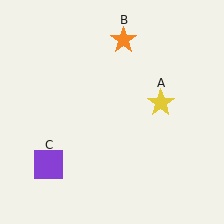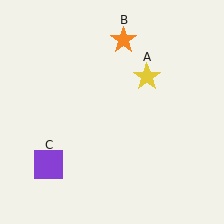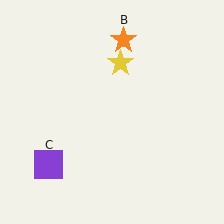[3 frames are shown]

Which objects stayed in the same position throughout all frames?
Orange star (object B) and purple square (object C) remained stationary.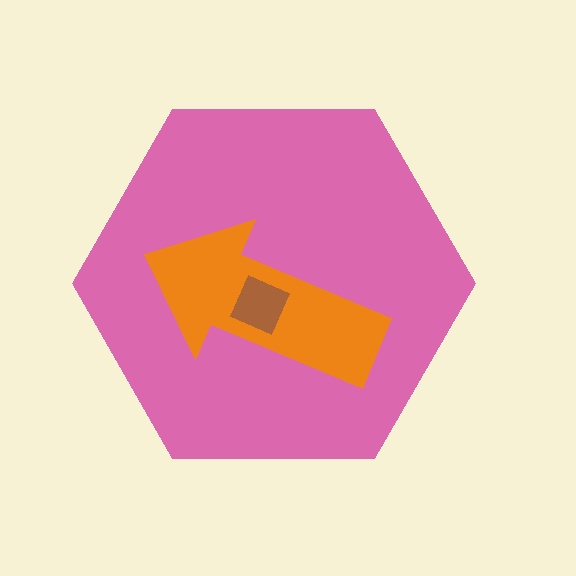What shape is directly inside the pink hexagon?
The orange arrow.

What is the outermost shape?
The pink hexagon.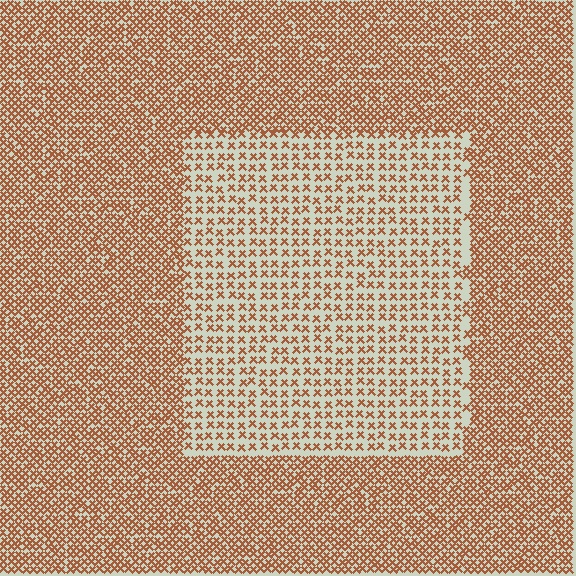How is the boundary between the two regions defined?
The boundary is defined by a change in element density (approximately 2.1x ratio). All elements are the same color, size, and shape.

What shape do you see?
I see a rectangle.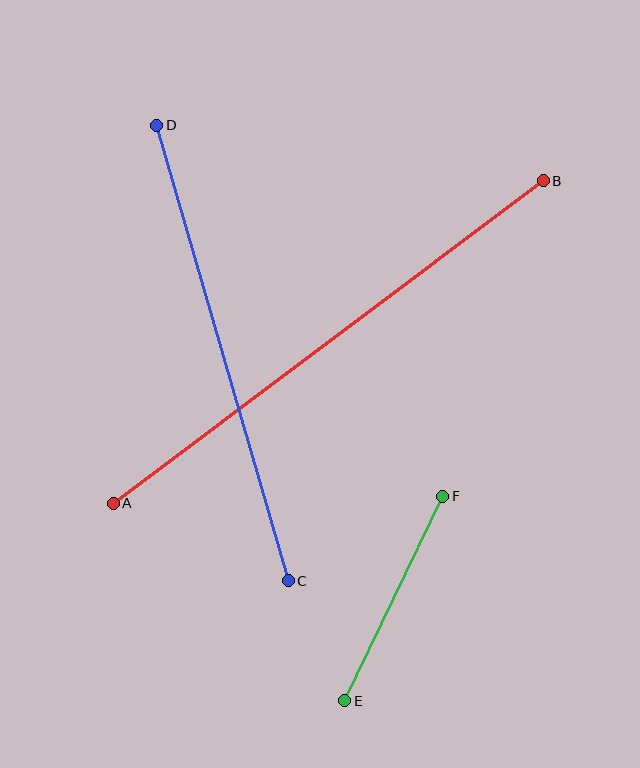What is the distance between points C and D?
The distance is approximately 474 pixels.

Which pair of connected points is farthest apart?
Points A and B are farthest apart.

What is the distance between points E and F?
The distance is approximately 227 pixels.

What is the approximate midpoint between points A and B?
The midpoint is at approximately (328, 342) pixels.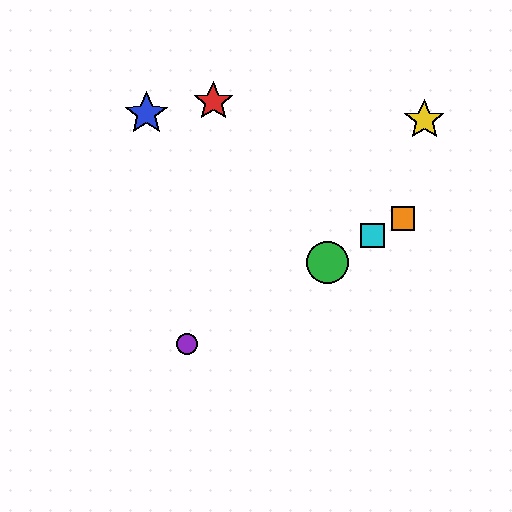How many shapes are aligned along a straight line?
4 shapes (the green circle, the purple circle, the orange square, the cyan square) are aligned along a straight line.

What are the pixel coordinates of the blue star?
The blue star is at (146, 114).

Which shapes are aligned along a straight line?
The green circle, the purple circle, the orange square, the cyan square are aligned along a straight line.